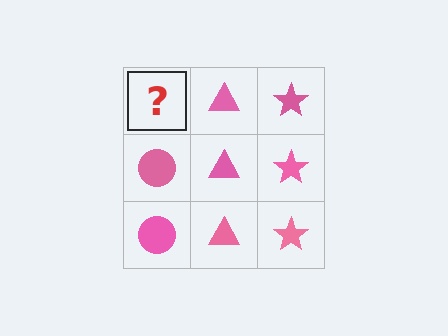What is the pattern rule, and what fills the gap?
The rule is that each column has a consistent shape. The gap should be filled with a pink circle.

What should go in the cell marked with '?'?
The missing cell should contain a pink circle.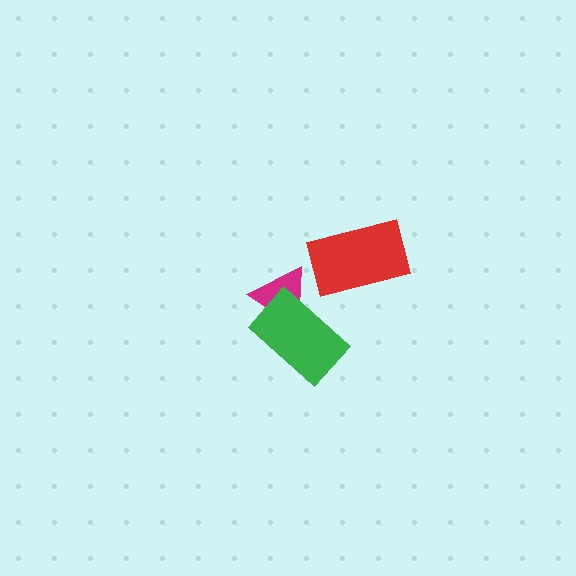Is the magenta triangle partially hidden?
Yes, it is partially covered by another shape.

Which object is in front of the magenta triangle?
The green rectangle is in front of the magenta triangle.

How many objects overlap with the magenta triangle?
1 object overlaps with the magenta triangle.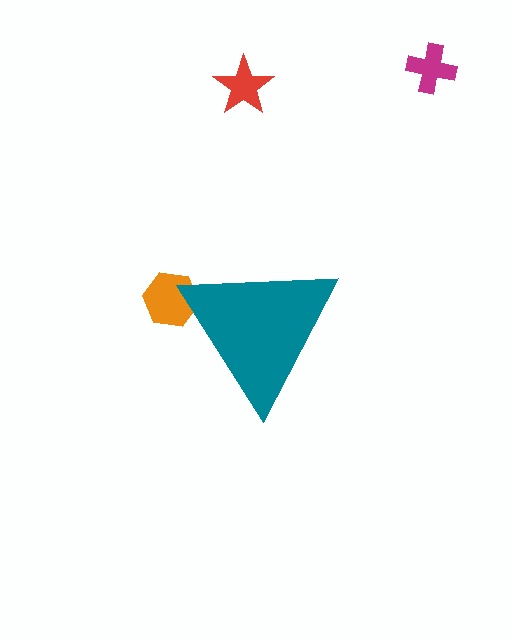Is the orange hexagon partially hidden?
Yes, the orange hexagon is partially hidden behind the teal triangle.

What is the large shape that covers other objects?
A teal triangle.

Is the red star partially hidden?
No, the red star is fully visible.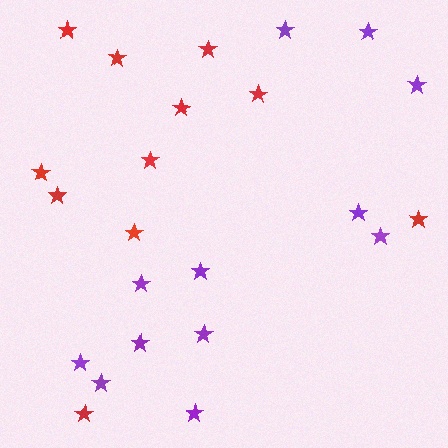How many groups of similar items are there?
There are 2 groups: one group of purple stars (12) and one group of red stars (11).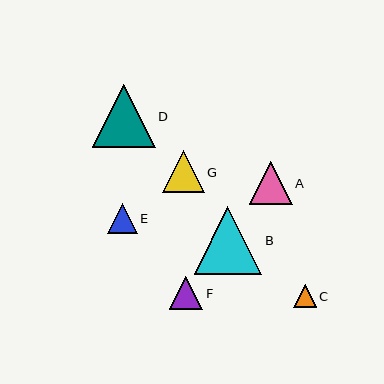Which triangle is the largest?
Triangle B is the largest with a size of approximately 68 pixels.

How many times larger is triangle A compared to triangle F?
Triangle A is approximately 1.3 times the size of triangle F.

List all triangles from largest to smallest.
From largest to smallest: B, D, A, G, F, E, C.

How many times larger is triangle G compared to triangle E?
Triangle G is approximately 1.4 times the size of triangle E.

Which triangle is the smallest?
Triangle C is the smallest with a size of approximately 23 pixels.